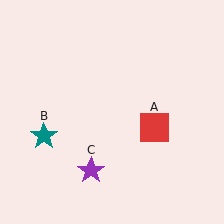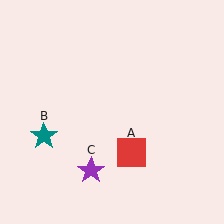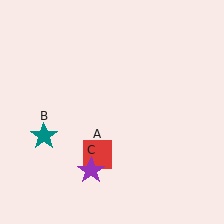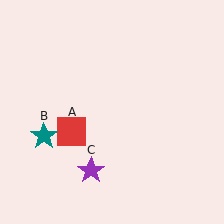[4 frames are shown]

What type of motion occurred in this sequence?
The red square (object A) rotated clockwise around the center of the scene.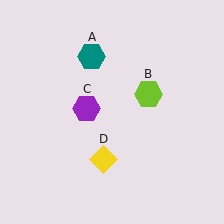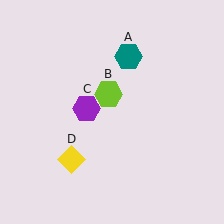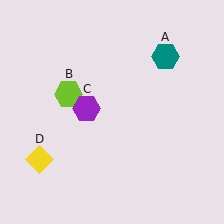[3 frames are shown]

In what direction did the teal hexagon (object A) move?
The teal hexagon (object A) moved right.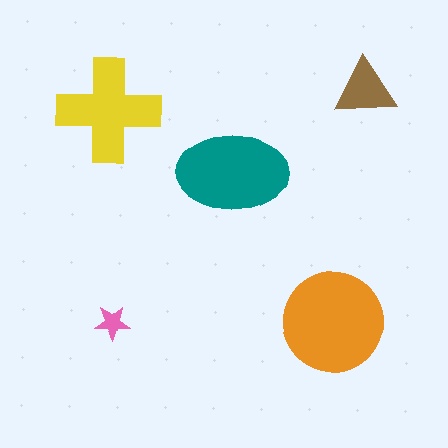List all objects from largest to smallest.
The orange circle, the teal ellipse, the yellow cross, the brown triangle, the pink star.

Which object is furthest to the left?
The yellow cross is leftmost.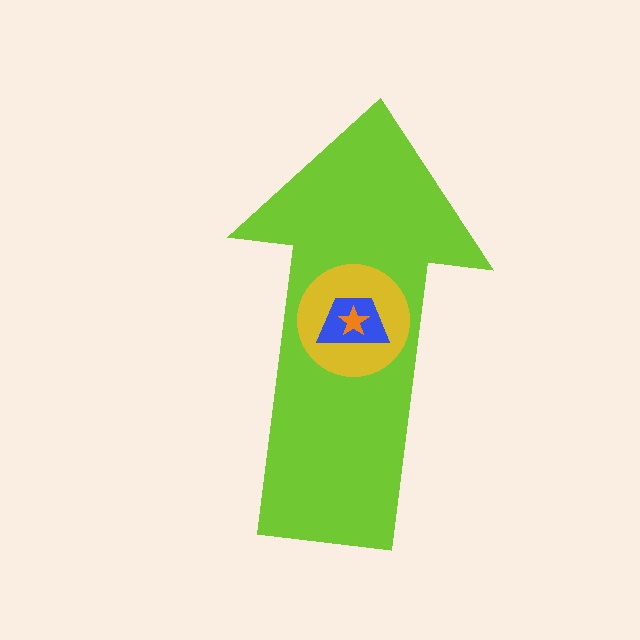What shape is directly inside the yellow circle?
The blue trapezoid.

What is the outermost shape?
The lime arrow.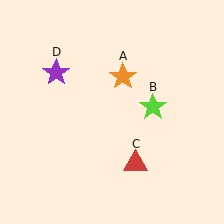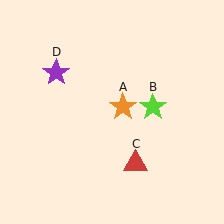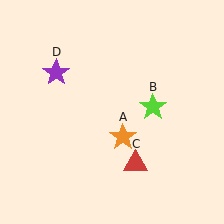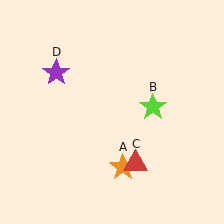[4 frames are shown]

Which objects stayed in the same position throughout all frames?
Lime star (object B) and red triangle (object C) and purple star (object D) remained stationary.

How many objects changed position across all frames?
1 object changed position: orange star (object A).